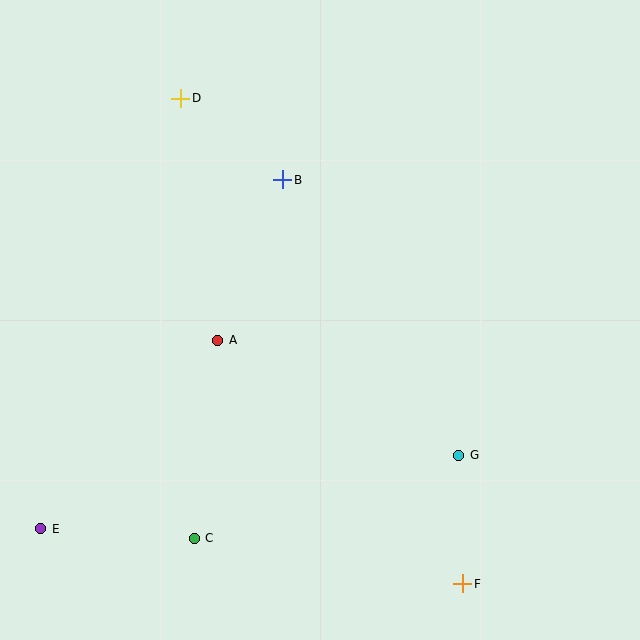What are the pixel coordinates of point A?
Point A is at (218, 340).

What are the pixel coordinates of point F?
Point F is at (463, 584).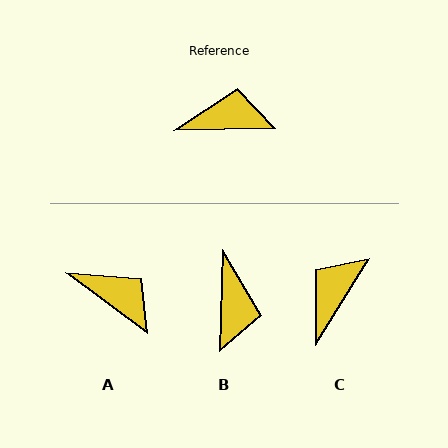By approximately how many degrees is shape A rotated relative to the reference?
Approximately 37 degrees clockwise.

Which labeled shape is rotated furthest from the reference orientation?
B, about 93 degrees away.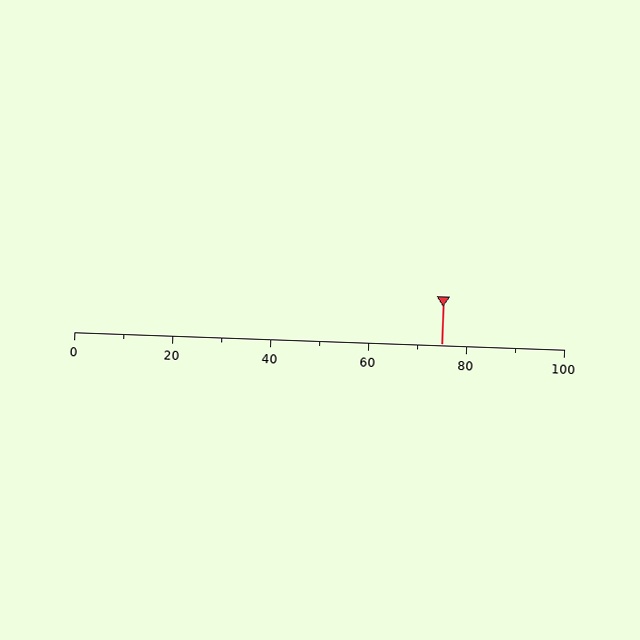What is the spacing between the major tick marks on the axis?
The major ticks are spaced 20 apart.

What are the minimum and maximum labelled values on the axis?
The axis runs from 0 to 100.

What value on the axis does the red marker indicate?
The marker indicates approximately 75.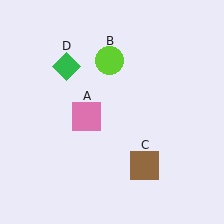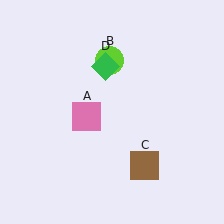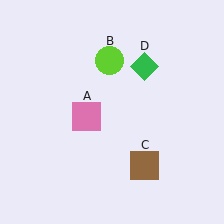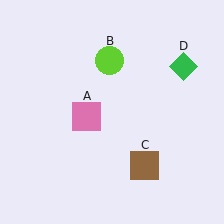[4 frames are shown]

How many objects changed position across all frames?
1 object changed position: green diamond (object D).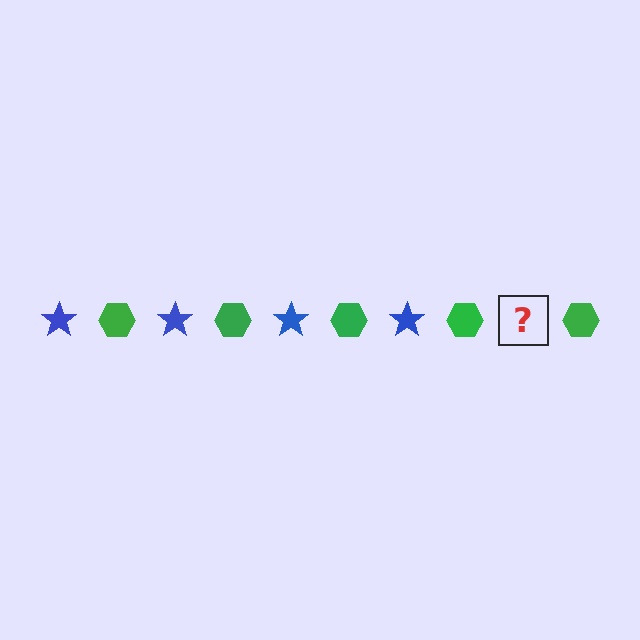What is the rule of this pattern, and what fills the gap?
The rule is that the pattern alternates between blue star and green hexagon. The gap should be filled with a blue star.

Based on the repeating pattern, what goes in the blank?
The blank should be a blue star.